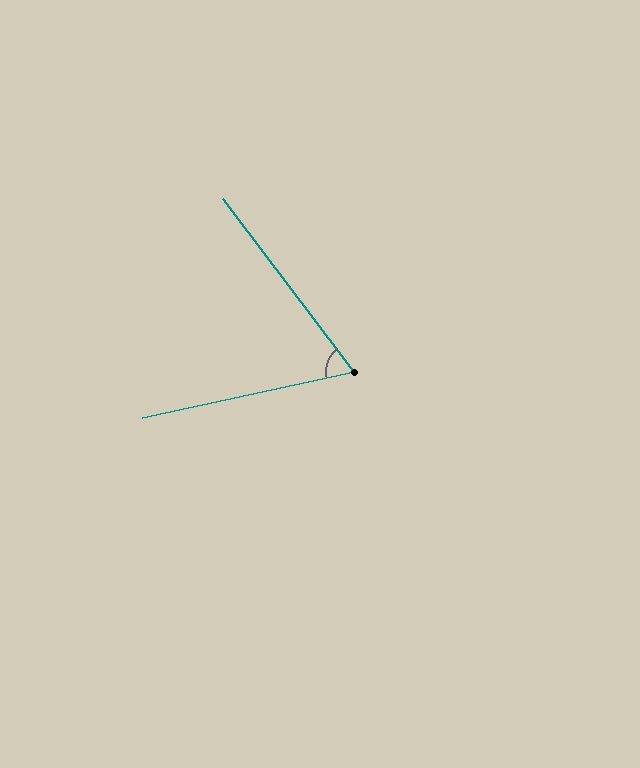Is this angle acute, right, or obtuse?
It is acute.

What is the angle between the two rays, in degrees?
Approximately 65 degrees.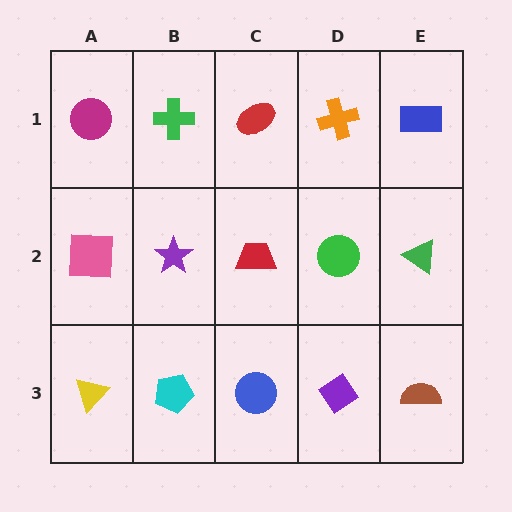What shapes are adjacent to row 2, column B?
A green cross (row 1, column B), a cyan pentagon (row 3, column B), a pink square (row 2, column A), a red trapezoid (row 2, column C).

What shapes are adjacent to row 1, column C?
A red trapezoid (row 2, column C), a green cross (row 1, column B), an orange cross (row 1, column D).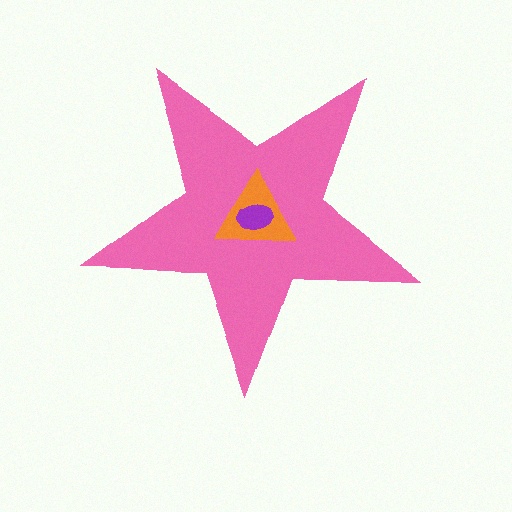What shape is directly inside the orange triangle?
The purple ellipse.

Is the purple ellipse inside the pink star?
Yes.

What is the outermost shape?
The pink star.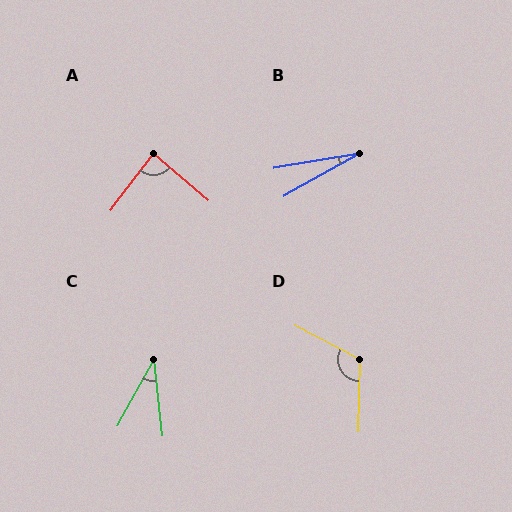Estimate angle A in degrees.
Approximately 87 degrees.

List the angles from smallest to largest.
B (19°), C (35°), A (87°), D (116°).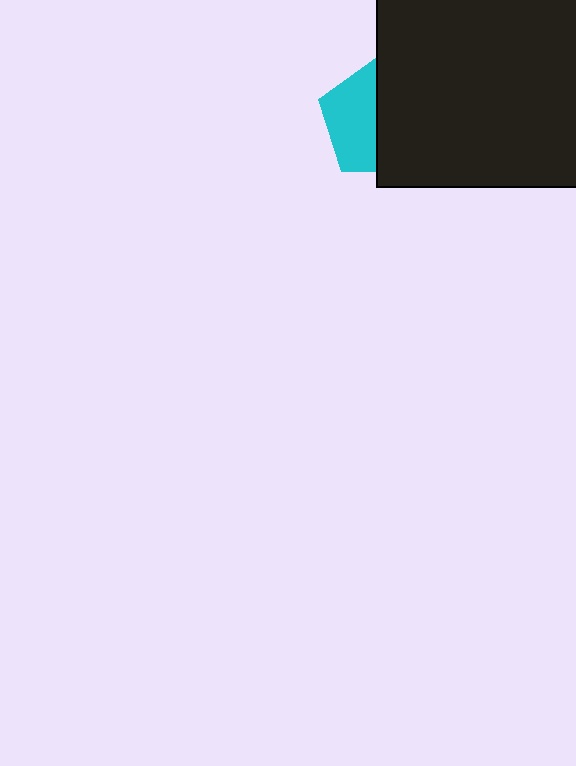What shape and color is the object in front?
The object in front is a black rectangle.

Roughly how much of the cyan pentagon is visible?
About half of it is visible (roughly 45%).